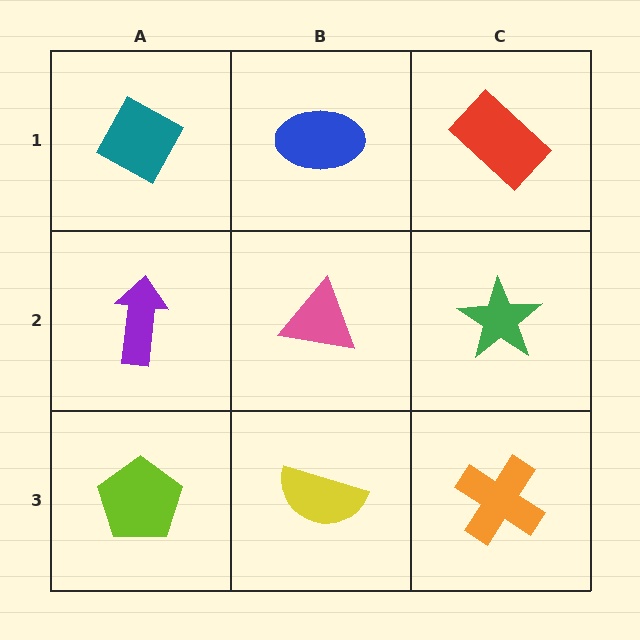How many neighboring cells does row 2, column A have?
3.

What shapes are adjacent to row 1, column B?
A pink triangle (row 2, column B), a teal diamond (row 1, column A), a red rectangle (row 1, column C).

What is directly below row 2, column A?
A lime pentagon.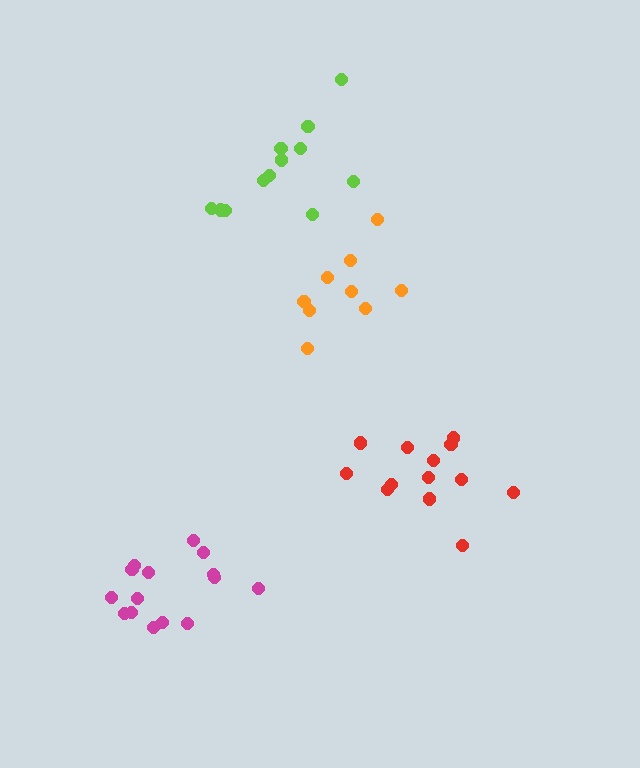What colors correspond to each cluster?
The clusters are colored: orange, red, magenta, lime.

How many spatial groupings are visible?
There are 4 spatial groupings.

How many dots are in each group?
Group 1: 9 dots, Group 2: 13 dots, Group 3: 15 dots, Group 4: 12 dots (49 total).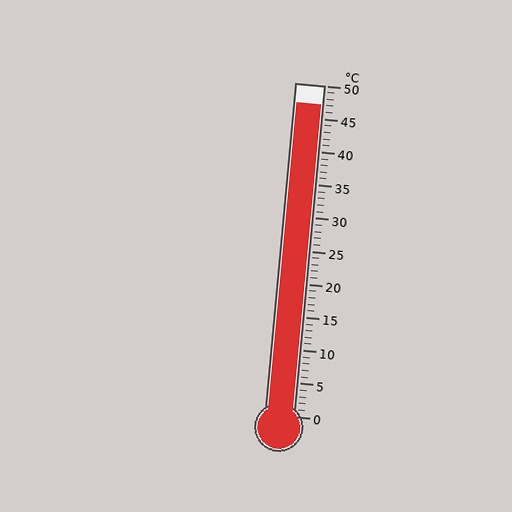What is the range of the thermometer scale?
The thermometer scale ranges from 0°C to 50°C.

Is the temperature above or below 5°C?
The temperature is above 5°C.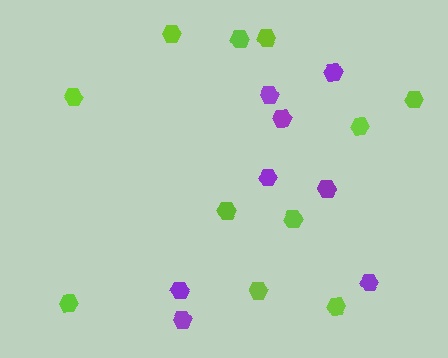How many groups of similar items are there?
There are 2 groups: one group of purple hexagons (8) and one group of lime hexagons (11).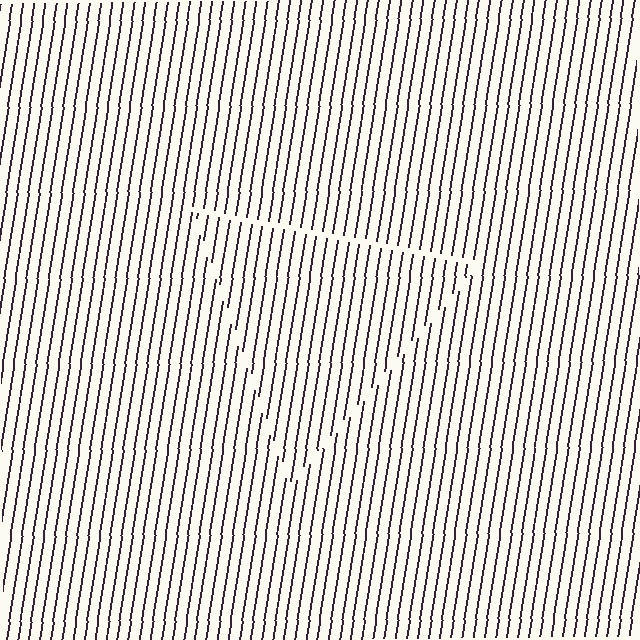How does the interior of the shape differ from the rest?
The interior of the shape contains the same grating, shifted by half a period — the contour is defined by the phase discontinuity where line-ends from the inner and outer gratings abut.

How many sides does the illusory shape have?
3 sides — the line-ends trace a triangle.